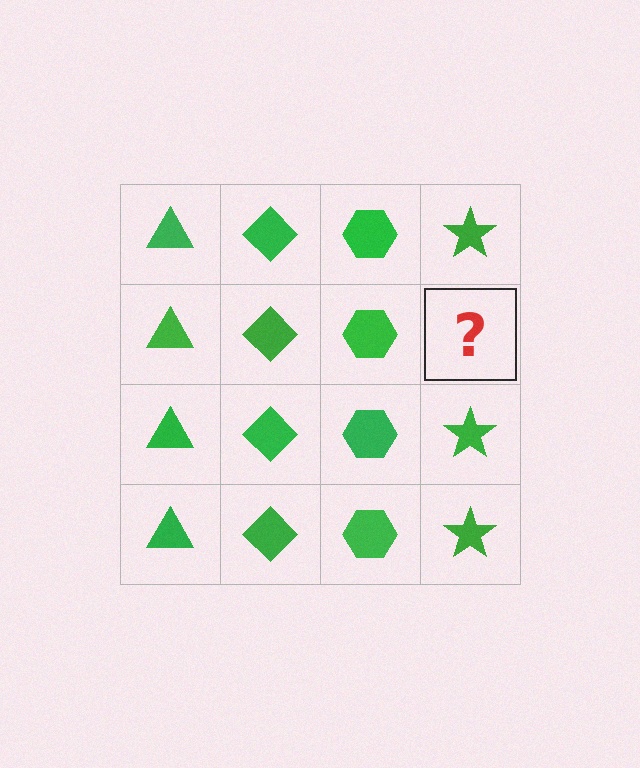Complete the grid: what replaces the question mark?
The question mark should be replaced with a green star.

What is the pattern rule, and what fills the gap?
The rule is that each column has a consistent shape. The gap should be filled with a green star.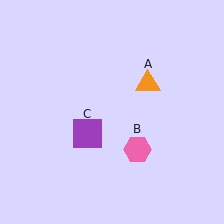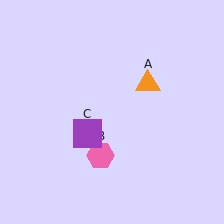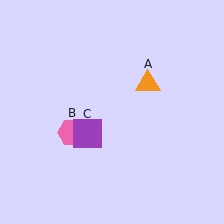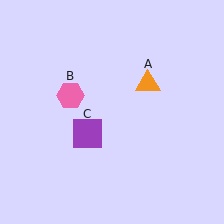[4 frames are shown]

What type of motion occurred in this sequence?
The pink hexagon (object B) rotated clockwise around the center of the scene.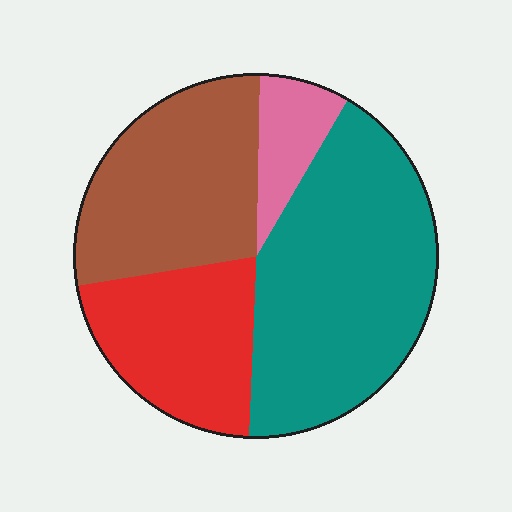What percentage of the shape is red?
Red takes up between a sixth and a third of the shape.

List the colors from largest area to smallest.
From largest to smallest: teal, brown, red, pink.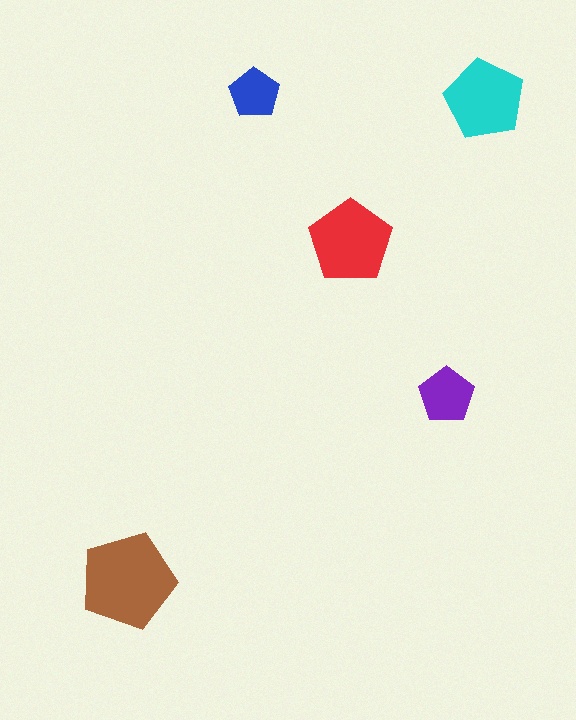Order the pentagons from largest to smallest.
the brown one, the red one, the cyan one, the purple one, the blue one.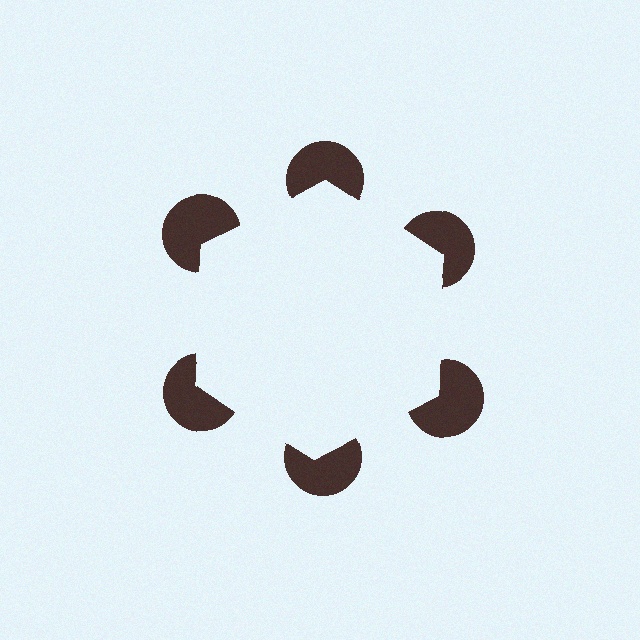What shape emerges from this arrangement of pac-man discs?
An illusory hexagon — its edges are inferred from the aligned wedge cuts in the pac-man discs, not physically drawn.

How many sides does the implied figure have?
6 sides.